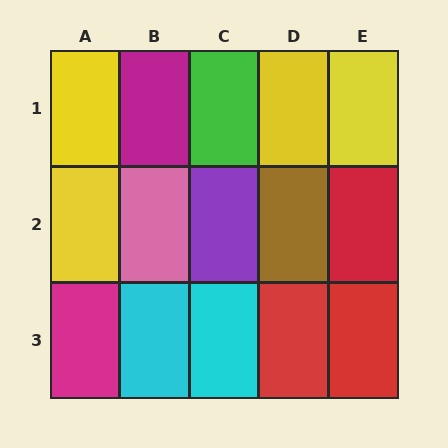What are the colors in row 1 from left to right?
Yellow, magenta, green, yellow, yellow.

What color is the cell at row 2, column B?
Pink.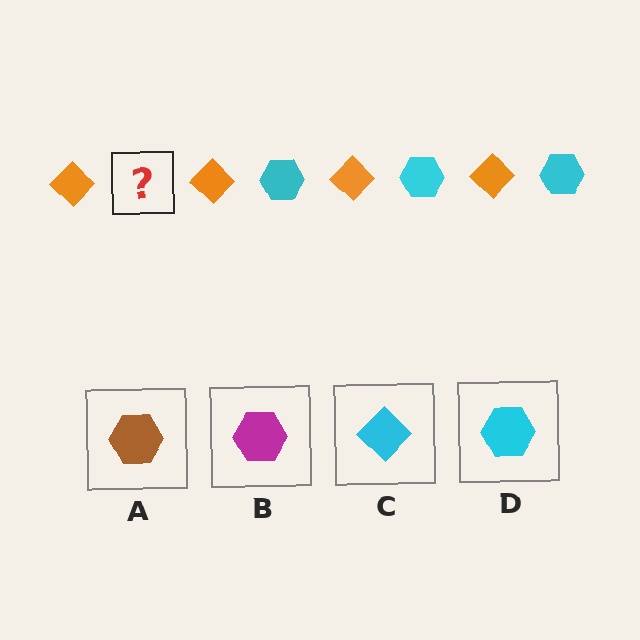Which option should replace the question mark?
Option D.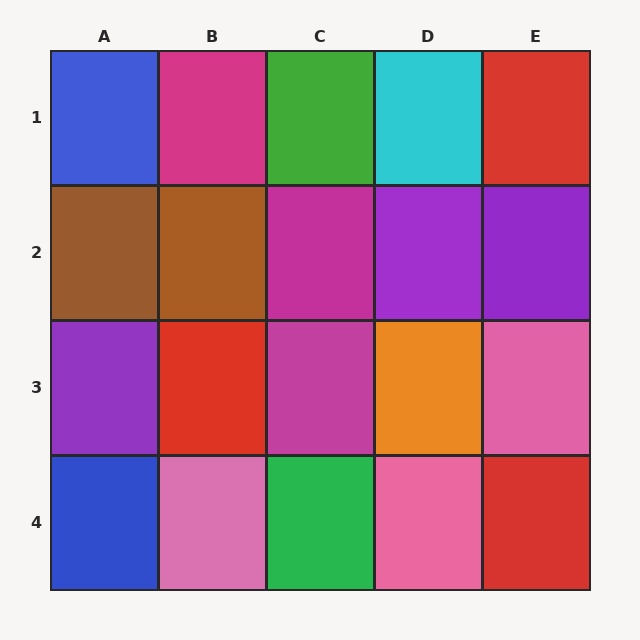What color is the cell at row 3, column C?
Magenta.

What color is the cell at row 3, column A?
Purple.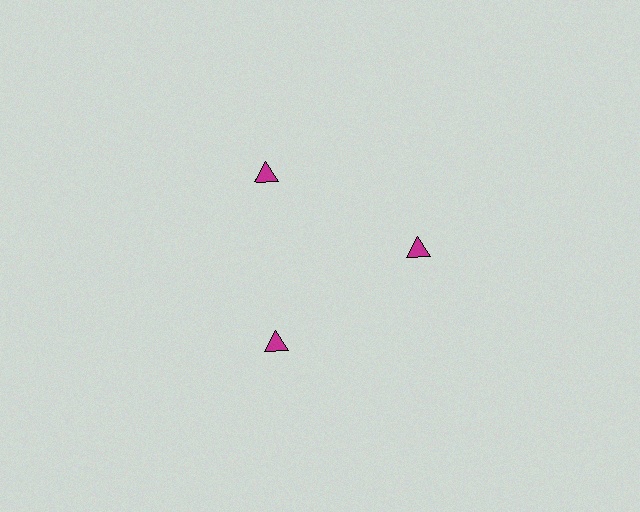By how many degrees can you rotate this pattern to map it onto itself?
The pattern maps onto itself every 120 degrees of rotation.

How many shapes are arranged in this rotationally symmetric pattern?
There are 3 shapes, arranged in 3 groups of 1.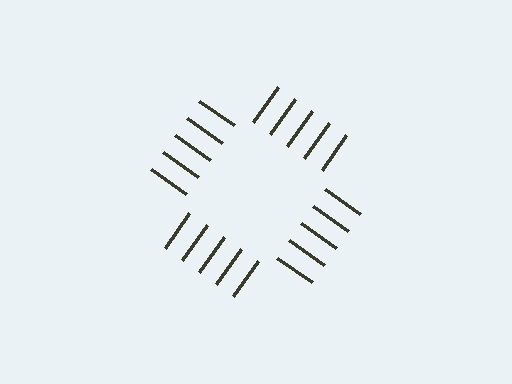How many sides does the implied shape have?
4 sides — the line-ends trace a square.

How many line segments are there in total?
20 — 5 along each of the 4 edges.